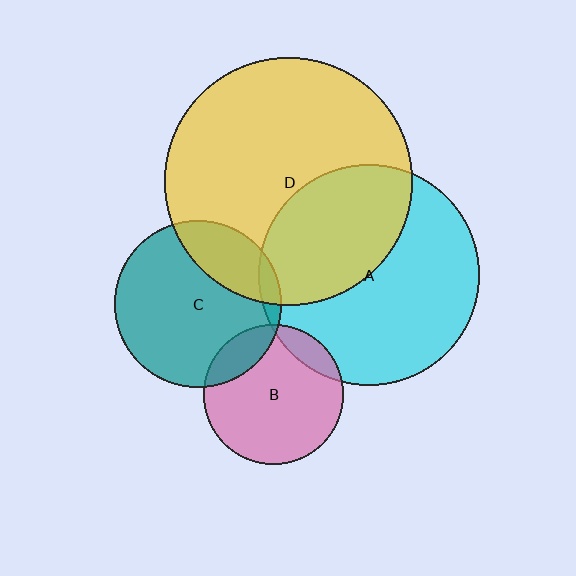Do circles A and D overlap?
Yes.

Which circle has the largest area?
Circle D (yellow).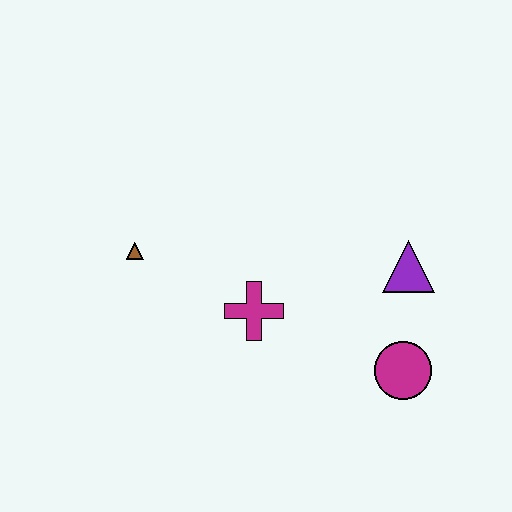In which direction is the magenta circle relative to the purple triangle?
The magenta circle is below the purple triangle.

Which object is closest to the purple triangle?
The magenta circle is closest to the purple triangle.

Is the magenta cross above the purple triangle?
No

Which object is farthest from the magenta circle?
The brown triangle is farthest from the magenta circle.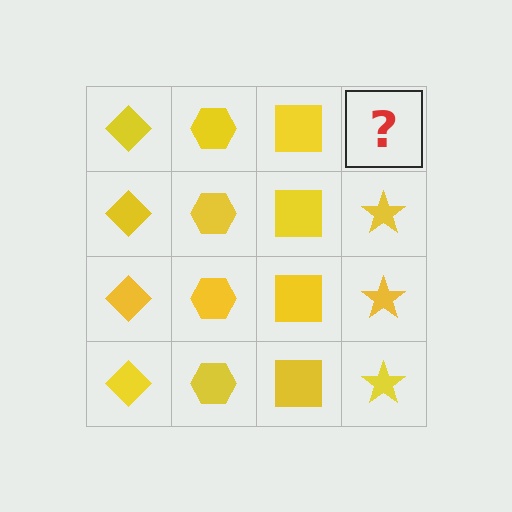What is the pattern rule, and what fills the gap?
The rule is that each column has a consistent shape. The gap should be filled with a yellow star.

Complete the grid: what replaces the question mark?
The question mark should be replaced with a yellow star.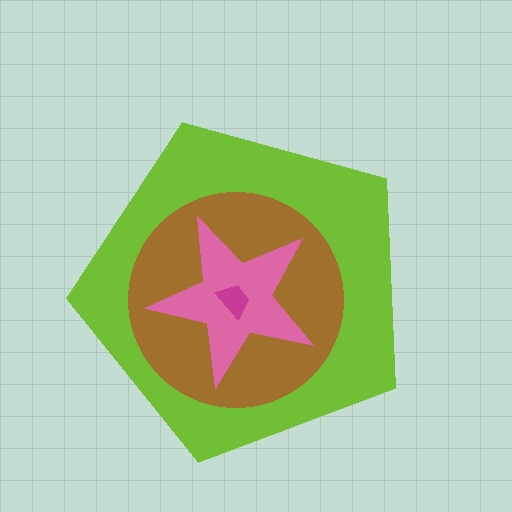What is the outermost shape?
The lime pentagon.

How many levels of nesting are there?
4.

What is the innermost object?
The magenta trapezoid.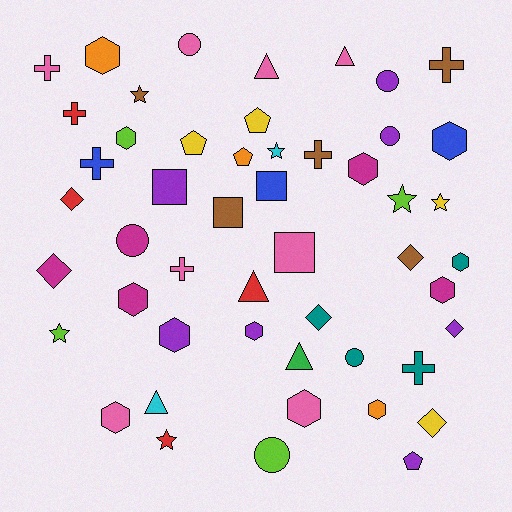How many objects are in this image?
There are 50 objects.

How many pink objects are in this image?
There are 8 pink objects.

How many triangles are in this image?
There are 5 triangles.